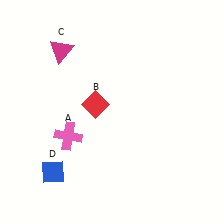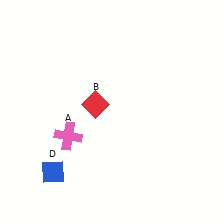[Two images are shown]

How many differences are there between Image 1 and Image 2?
There is 1 difference between the two images.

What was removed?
The magenta triangle (C) was removed in Image 2.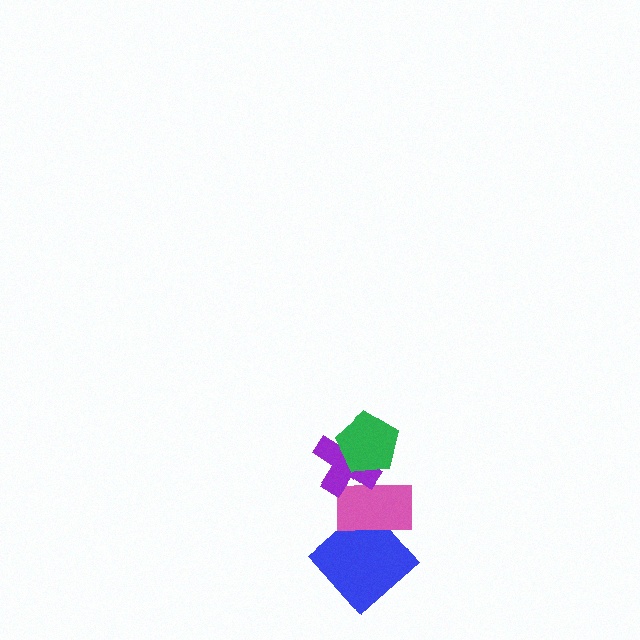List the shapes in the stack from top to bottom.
From top to bottom: the green pentagon, the purple cross, the pink rectangle, the blue diamond.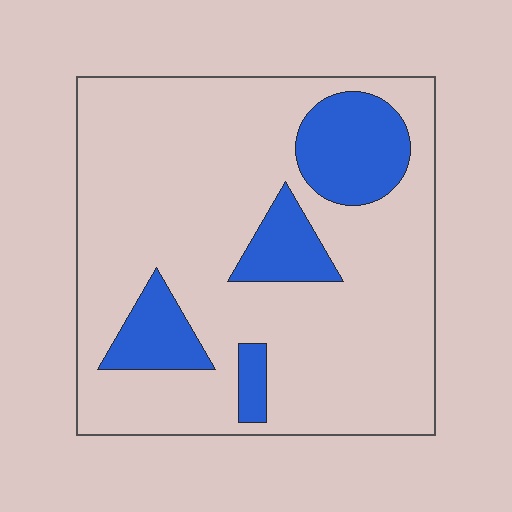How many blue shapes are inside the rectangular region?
4.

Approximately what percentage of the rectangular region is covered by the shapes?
Approximately 20%.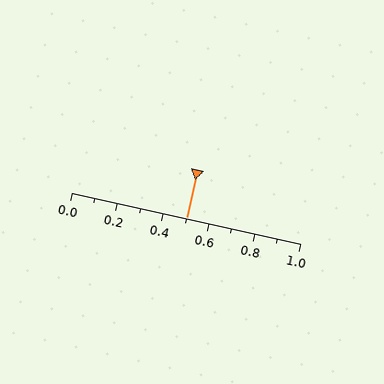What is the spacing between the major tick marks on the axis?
The major ticks are spaced 0.2 apart.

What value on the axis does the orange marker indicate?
The marker indicates approximately 0.5.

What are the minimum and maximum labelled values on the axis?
The axis runs from 0.0 to 1.0.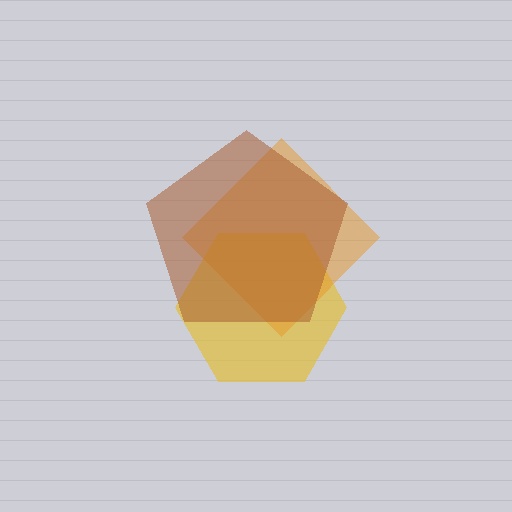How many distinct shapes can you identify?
There are 3 distinct shapes: a yellow hexagon, an orange diamond, a brown pentagon.